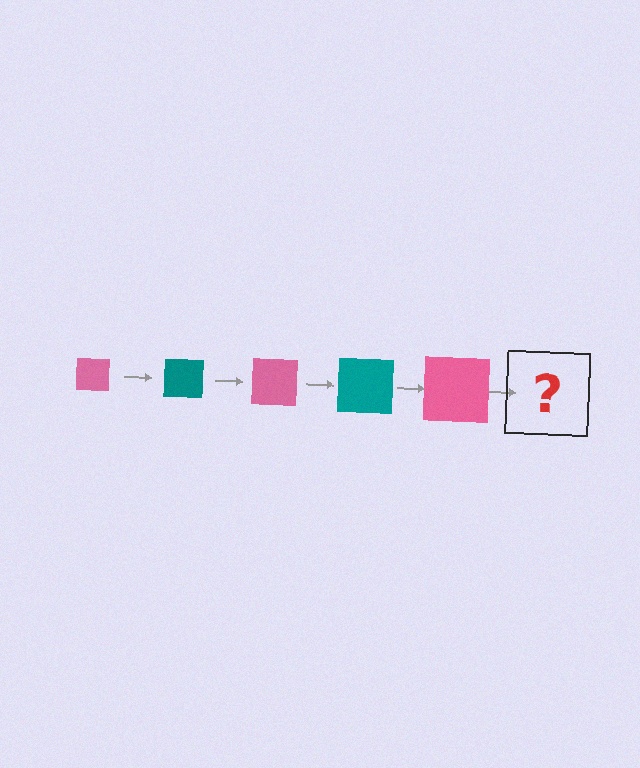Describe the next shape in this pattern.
It should be a teal square, larger than the previous one.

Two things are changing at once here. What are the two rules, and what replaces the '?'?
The two rules are that the square grows larger each step and the color cycles through pink and teal. The '?' should be a teal square, larger than the previous one.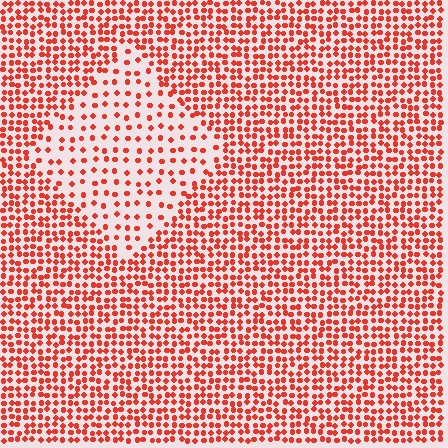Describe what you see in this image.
The image contains small red elements arranged at two different densities. A diamond-shaped region is visible where the elements are less densely packed than the surrounding area.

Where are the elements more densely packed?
The elements are more densely packed outside the diamond boundary.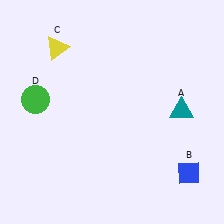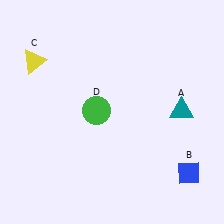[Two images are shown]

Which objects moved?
The objects that moved are: the yellow triangle (C), the green circle (D).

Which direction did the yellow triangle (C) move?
The yellow triangle (C) moved left.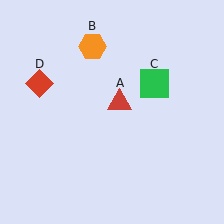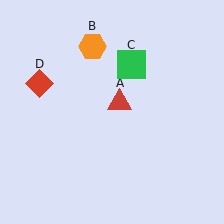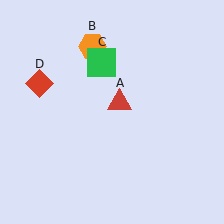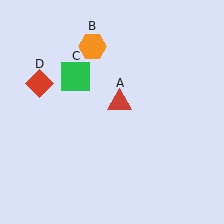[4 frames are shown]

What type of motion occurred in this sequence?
The green square (object C) rotated counterclockwise around the center of the scene.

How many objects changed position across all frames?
1 object changed position: green square (object C).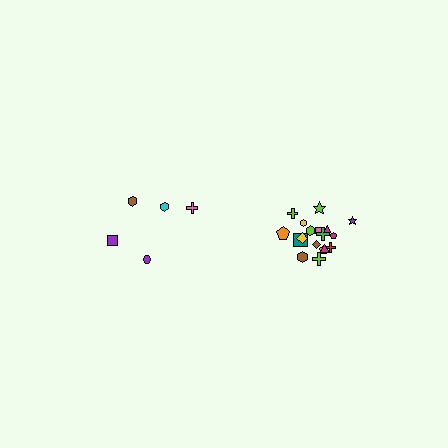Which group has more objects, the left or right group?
The right group.